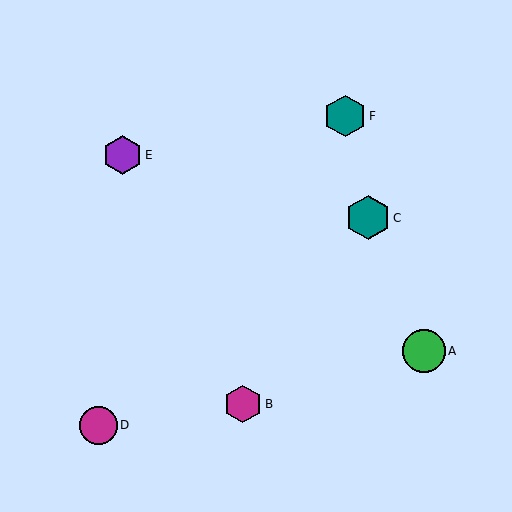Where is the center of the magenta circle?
The center of the magenta circle is at (98, 425).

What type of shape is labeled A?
Shape A is a green circle.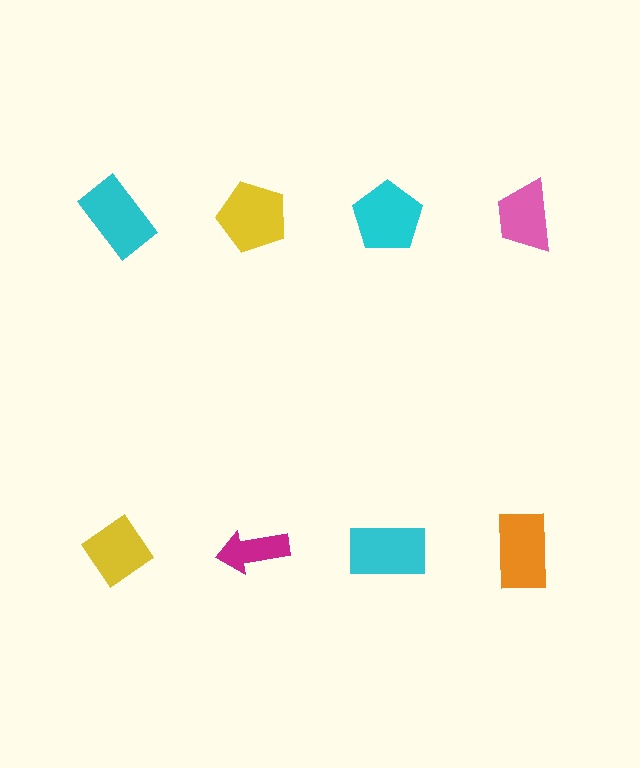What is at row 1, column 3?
A cyan pentagon.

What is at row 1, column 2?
A yellow pentagon.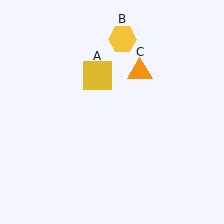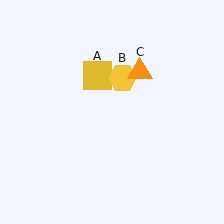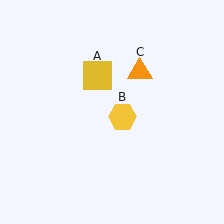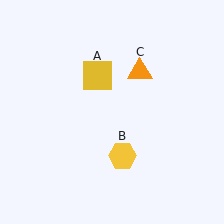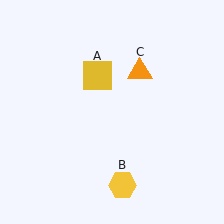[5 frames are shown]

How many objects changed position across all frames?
1 object changed position: yellow hexagon (object B).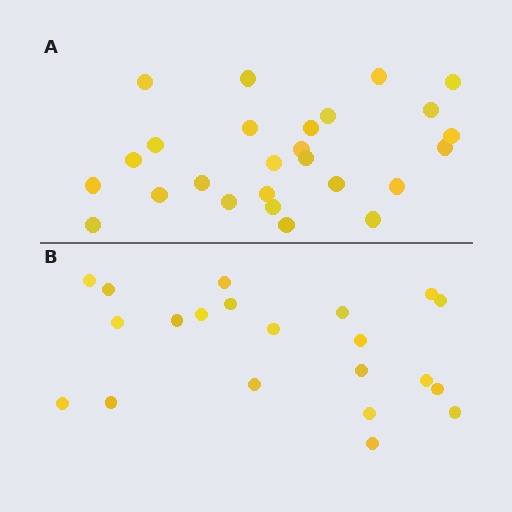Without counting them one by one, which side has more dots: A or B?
Region A (the top region) has more dots.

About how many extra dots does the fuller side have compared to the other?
Region A has about 5 more dots than region B.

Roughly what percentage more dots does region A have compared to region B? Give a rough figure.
About 25% more.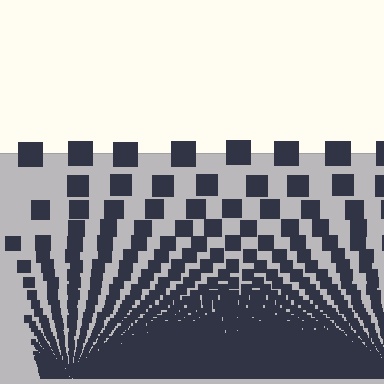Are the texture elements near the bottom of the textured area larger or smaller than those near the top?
Smaller. The gradient is inverted — elements near the bottom are smaller and denser.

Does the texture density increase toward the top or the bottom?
Density increases toward the bottom.